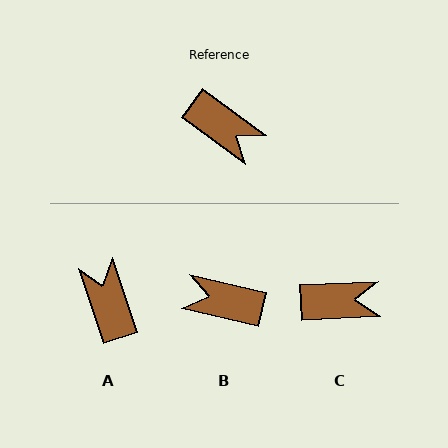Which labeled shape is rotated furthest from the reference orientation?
B, about 156 degrees away.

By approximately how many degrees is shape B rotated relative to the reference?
Approximately 156 degrees clockwise.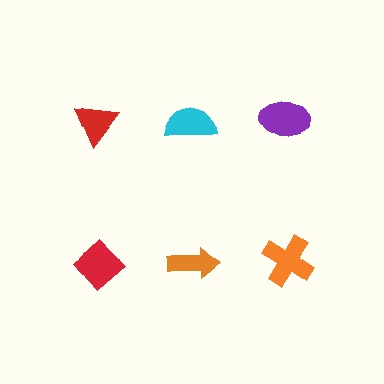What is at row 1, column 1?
A red triangle.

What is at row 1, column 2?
A cyan semicircle.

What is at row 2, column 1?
A red diamond.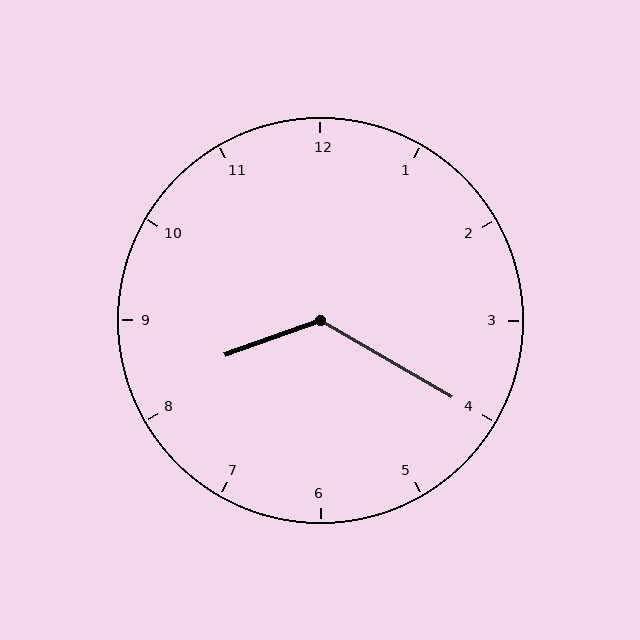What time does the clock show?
8:20.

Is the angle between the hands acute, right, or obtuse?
It is obtuse.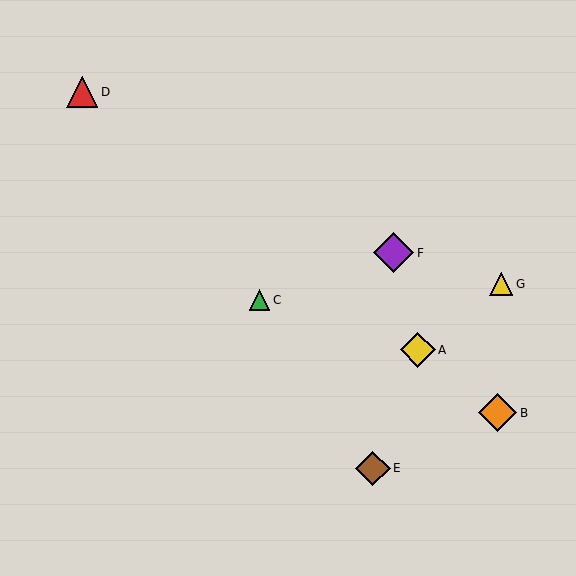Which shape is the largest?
The purple diamond (labeled F) is the largest.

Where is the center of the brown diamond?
The center of the brown diamond is at (373, 468).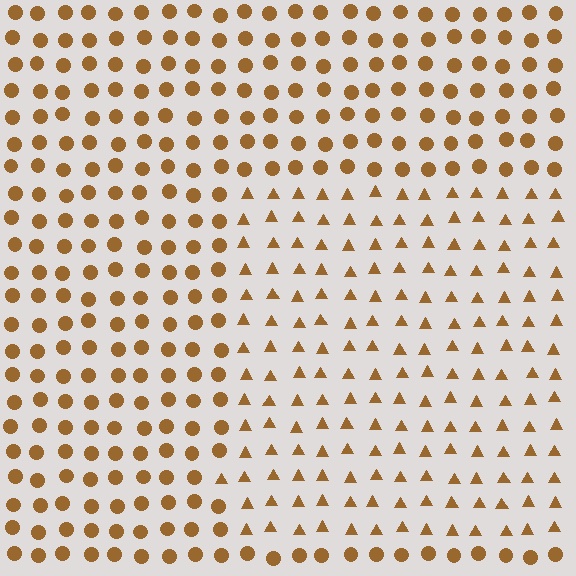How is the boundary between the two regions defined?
The boundary is defined by a change in element shape: triangles inside vs. circles outside. All elements share the same color and spacing.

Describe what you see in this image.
The image is filled with small brown elements arranged in a uniform grid. A rectangle-shaped region contains triangles, while the surrounding area contains circles. The boundary is defined purely by the change in element shape.